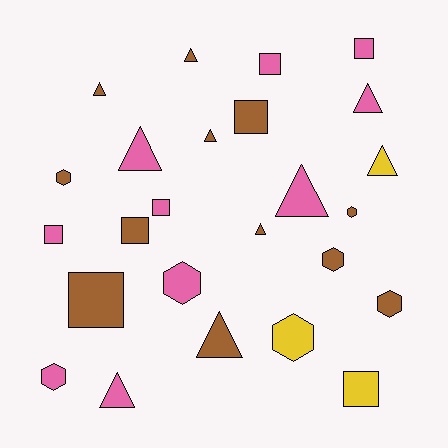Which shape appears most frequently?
Triangle, with 10 objects.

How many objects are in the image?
There are 25 objects.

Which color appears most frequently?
Brown, with 12 objects.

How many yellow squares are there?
There is 1 yellow square.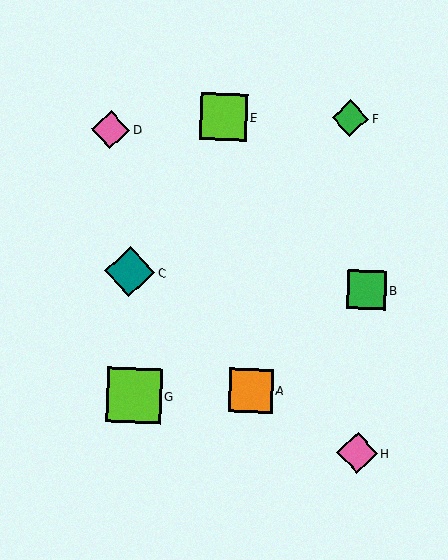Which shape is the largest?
The lime square (labeled G) is the largest.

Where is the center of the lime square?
The center of the lime square is at (134, 395).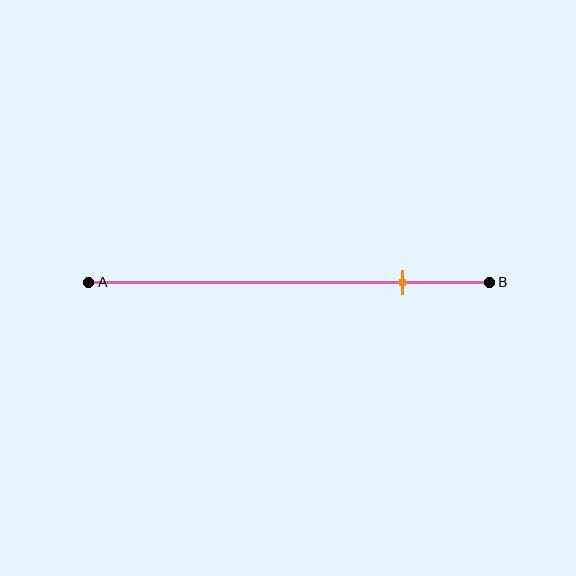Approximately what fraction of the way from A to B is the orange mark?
The orange mark is approximately 80% of the way from A to B.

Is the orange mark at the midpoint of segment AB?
No, the mark is at about 80% from A, not at the 50% midpoint.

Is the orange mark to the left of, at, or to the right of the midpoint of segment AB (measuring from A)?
The orange mark is to the right of the midpoint of segment AB.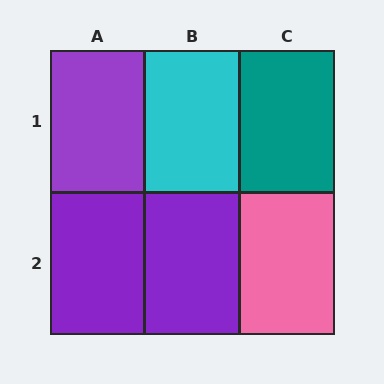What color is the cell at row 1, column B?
Cyan.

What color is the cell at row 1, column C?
Teal.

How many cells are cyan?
1 cell is cyan.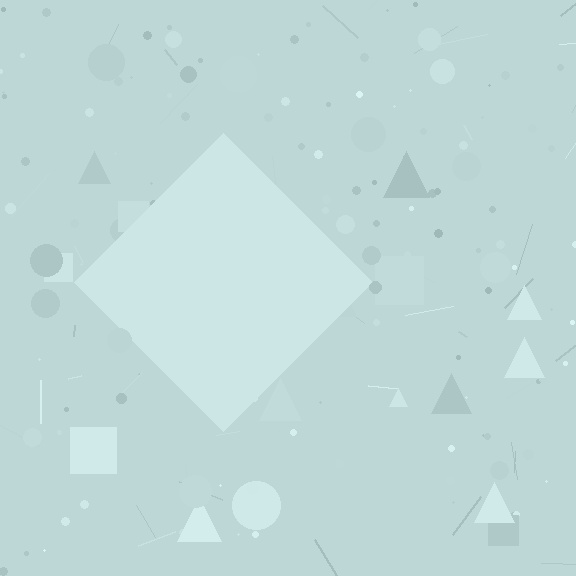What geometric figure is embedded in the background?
A diamond is embedded in the background.